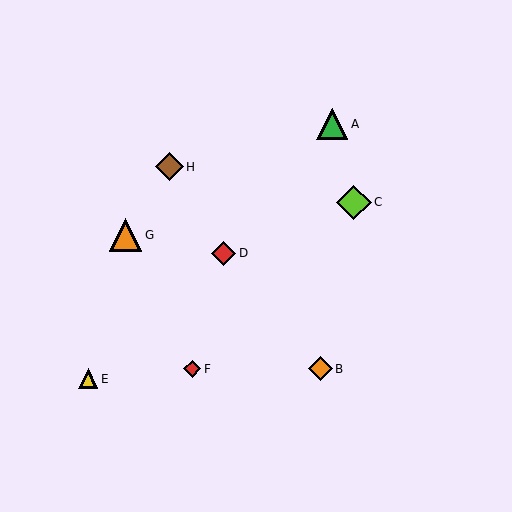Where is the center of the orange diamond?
The center of the orange diamond is at (320, 369).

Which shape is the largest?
The lime diamond (labeled C) is the largest.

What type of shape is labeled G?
Shape G is an orange triangle.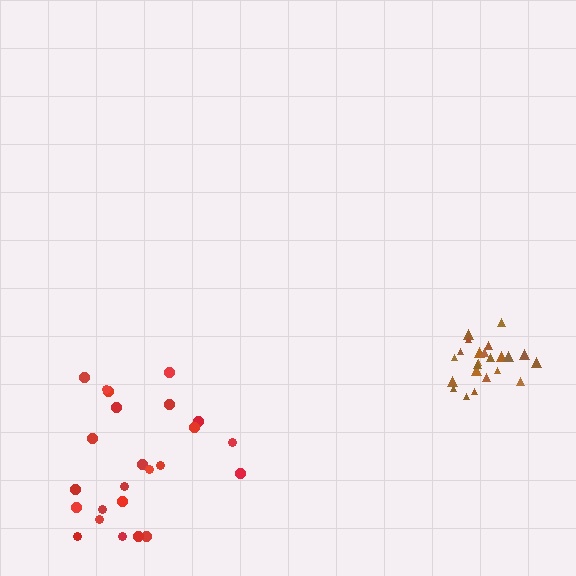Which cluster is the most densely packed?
Brown.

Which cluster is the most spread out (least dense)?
Red.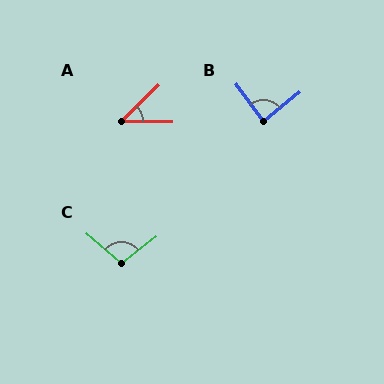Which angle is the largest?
C, at approximately 101 degrees.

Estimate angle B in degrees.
Approximately 87 degrees.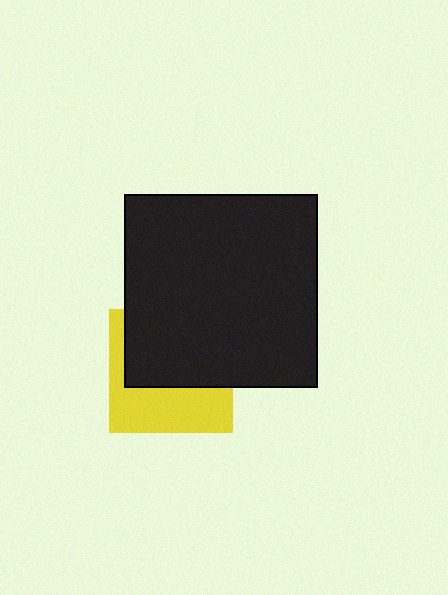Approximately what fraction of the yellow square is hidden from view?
Roughly 56% of the yellow square is hidden behind the black square.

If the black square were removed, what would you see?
You would see the complete yellow square.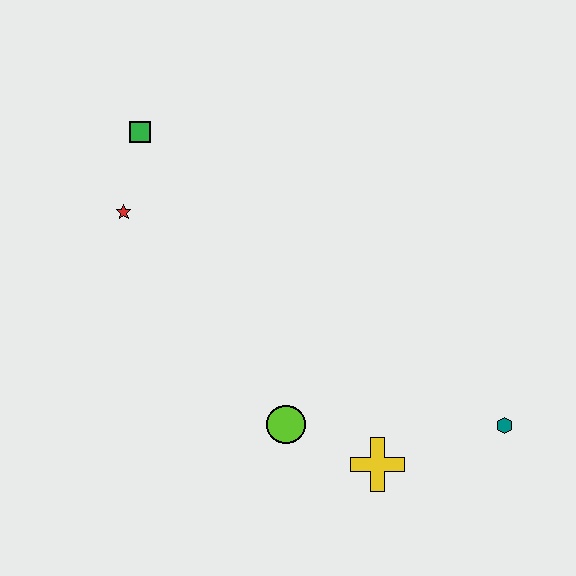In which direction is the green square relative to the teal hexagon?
The green square is to the left of the teal hexagon.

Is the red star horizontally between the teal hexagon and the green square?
No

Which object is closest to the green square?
The red star is closest to the green square.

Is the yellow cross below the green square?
Yes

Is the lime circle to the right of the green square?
Yes